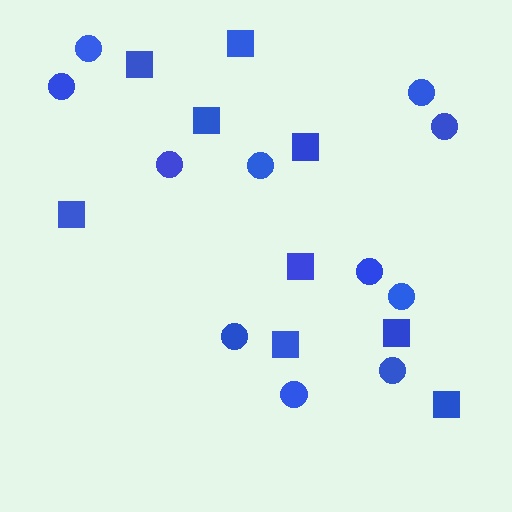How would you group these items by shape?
There are 2 groups: one group of squares (9) and one group of circles (11).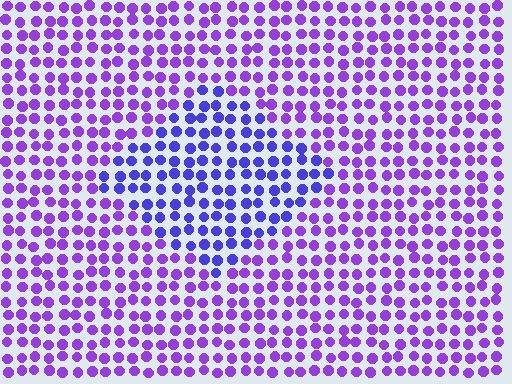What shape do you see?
I see a diamond.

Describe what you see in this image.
The image is filled with small purple elements in a uniform arrangement. A diamond-shaped region is visible where the elements are tinted to a slightly different hue, forming a subtle color boundary.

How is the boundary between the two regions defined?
The boundary is defined purely by a slight shift in hue (about 30 degrees). Spacing, size, and orientation are identical on both sides.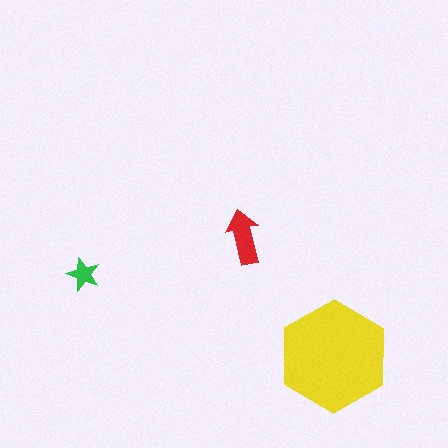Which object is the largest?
The yellow hexagon.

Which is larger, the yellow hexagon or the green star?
The yellow hexagon.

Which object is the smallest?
The green star.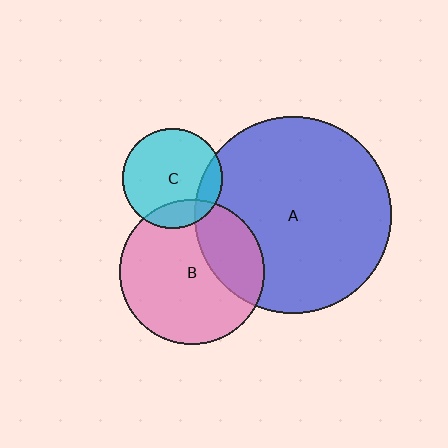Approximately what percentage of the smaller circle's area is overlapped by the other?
Approximately 30%.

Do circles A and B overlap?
Yes.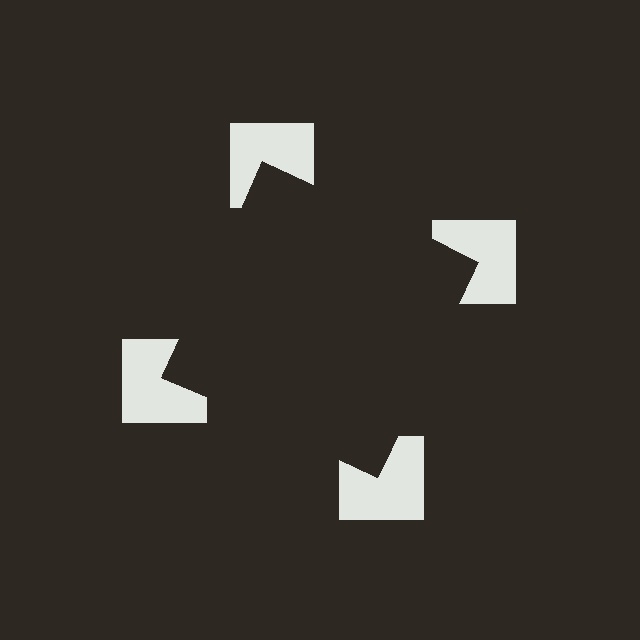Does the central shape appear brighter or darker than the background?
It typically appears slightly darker than the background, even though no actual brightness change is drawn.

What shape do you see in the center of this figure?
An illusory square — its edges are inferred from the aligned wedge cuts in the notched squares, not physically drawn.